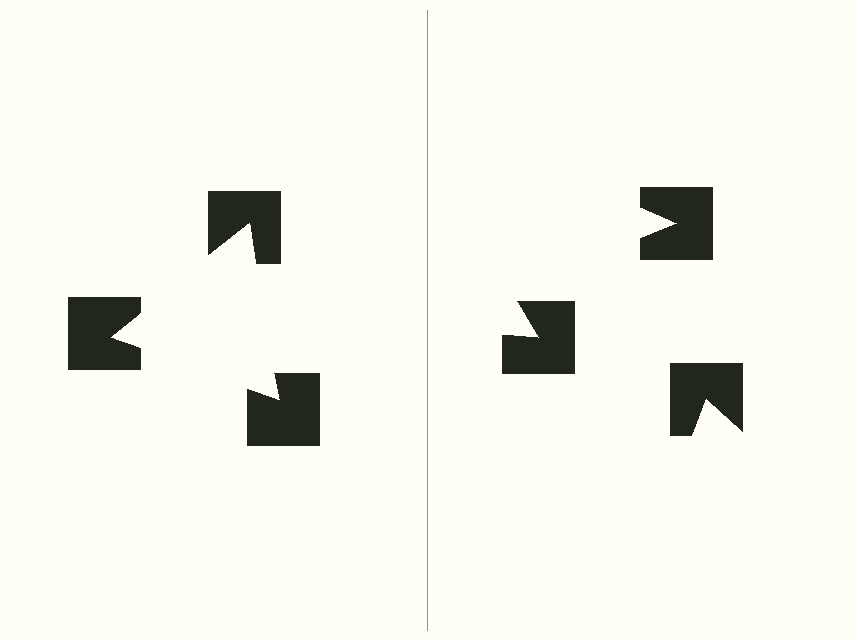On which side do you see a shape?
An illusory triangle appears on the left side. On the right side the wedge cuts are rotated, so no coherent shape forms.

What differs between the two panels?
The notched squares are positioned identically on both sides; only the wedge orientations differ. On the left they align to a triangle; on the right they are misaligned.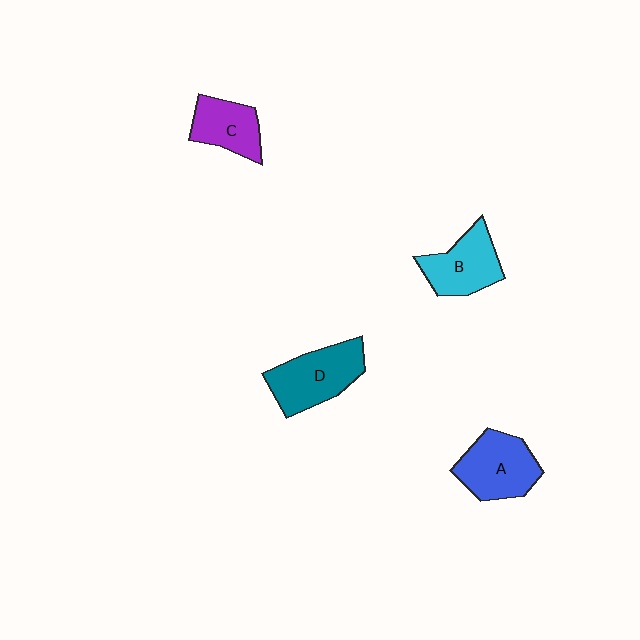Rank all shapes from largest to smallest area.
From largest to smallest: D (teal), A (blue), B (cyan), C (purple).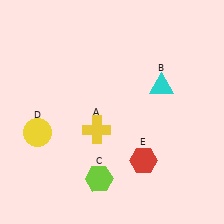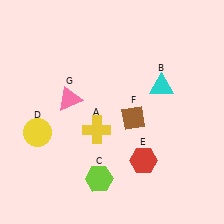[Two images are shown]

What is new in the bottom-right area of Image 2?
A brown diamond (F) was added in the bottom-right area of Image 2.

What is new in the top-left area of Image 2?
A pink triangle (G) was added in the top-left area of Image 2.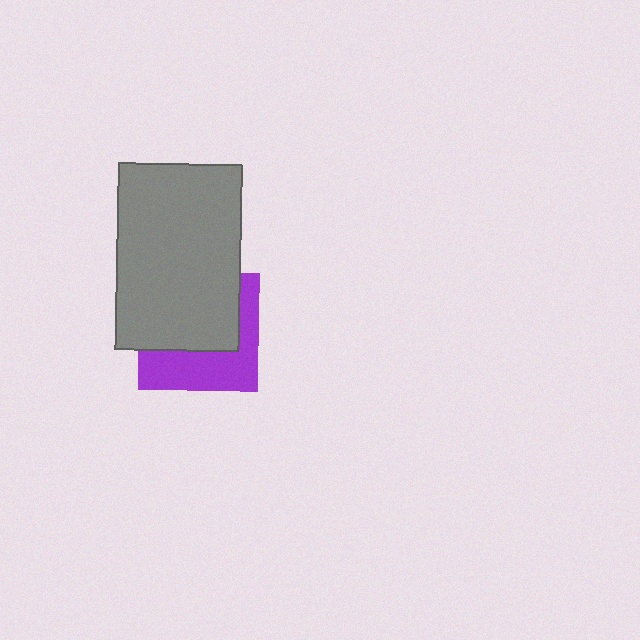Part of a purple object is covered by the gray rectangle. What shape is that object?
It is a square.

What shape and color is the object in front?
The object in front is a gray rectangle.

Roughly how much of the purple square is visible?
A small part of it is visible (roughly 44%).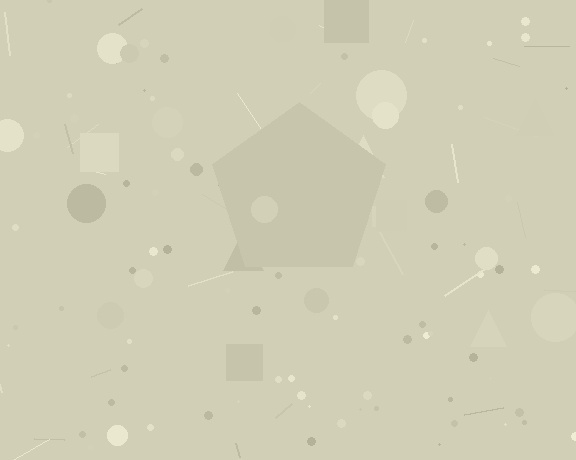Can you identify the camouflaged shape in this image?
The camouflaged shape is a pentagon.